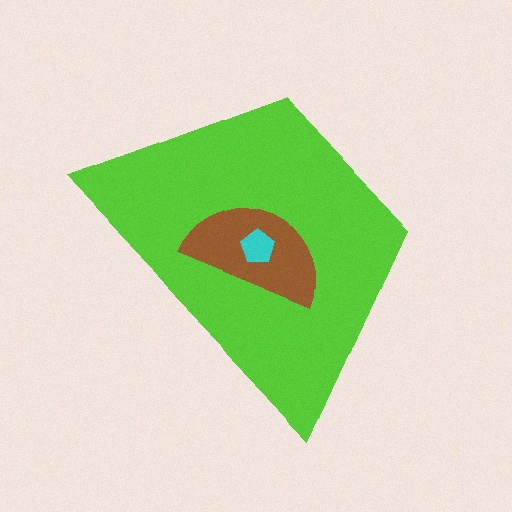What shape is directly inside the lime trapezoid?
The brown semicircle.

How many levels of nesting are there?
3.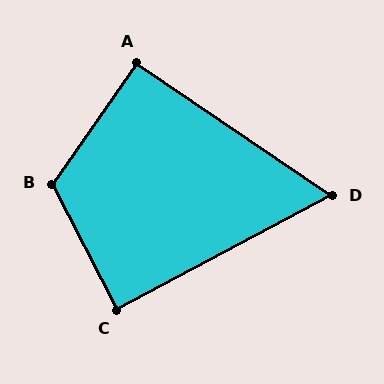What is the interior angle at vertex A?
Approximately 91 degrees (approximately right).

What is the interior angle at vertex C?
Approximately 89 degrees (approximately right).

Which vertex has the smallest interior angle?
D, at approximately 62 degrees.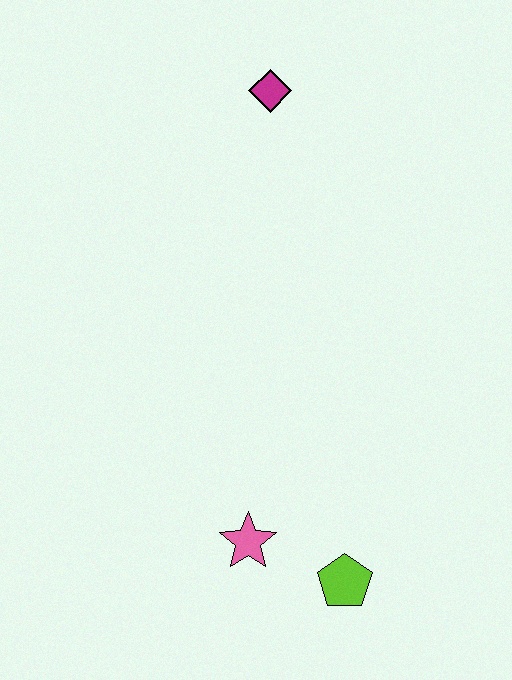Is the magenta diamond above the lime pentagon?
Yes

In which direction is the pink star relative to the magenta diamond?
The pink star is below the magenta diamond.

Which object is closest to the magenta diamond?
The pink star is closest to the magenta diamond.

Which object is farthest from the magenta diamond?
The lime pentagon is farthest from the magenta diamond.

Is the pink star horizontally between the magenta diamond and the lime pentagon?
No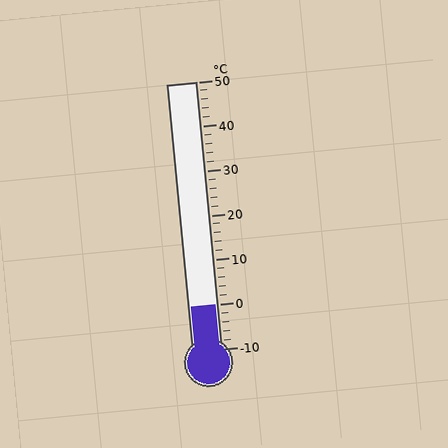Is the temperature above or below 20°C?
The temperature is below 20°C.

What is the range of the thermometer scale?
The thermometer scale ranges from -10°C to 50°C.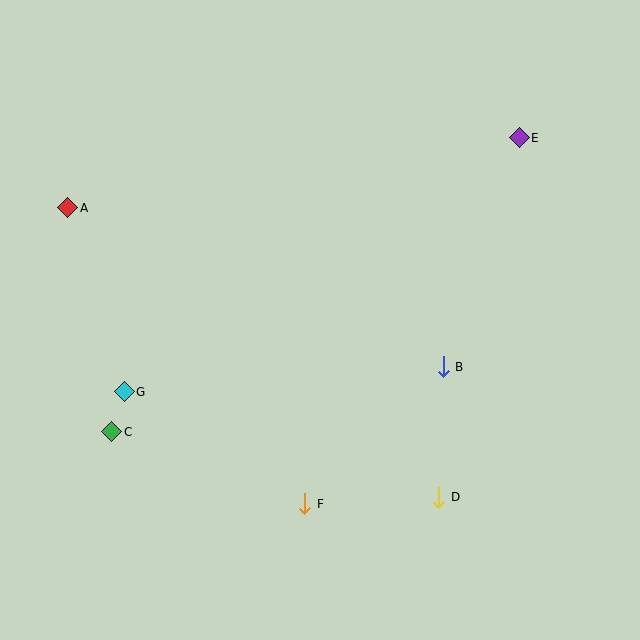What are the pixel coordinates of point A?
Point A is at (68, 208).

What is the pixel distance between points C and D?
The distance between C and D is 333 pixels.